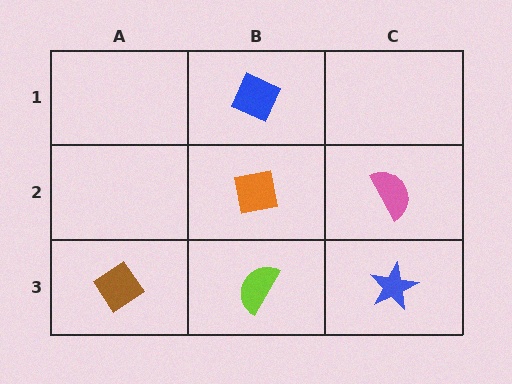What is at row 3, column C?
A blue star.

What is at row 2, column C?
A pink semicircle.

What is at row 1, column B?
A blue diamond.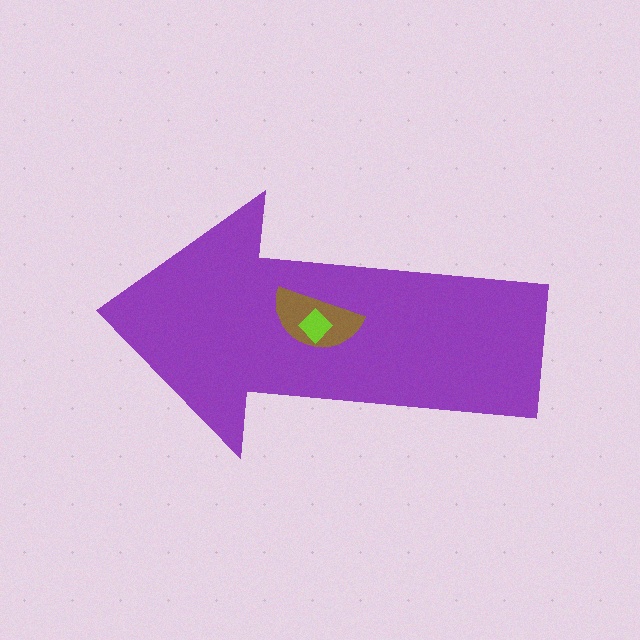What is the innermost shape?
The lime diamond.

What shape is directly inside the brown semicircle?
The lime diamond.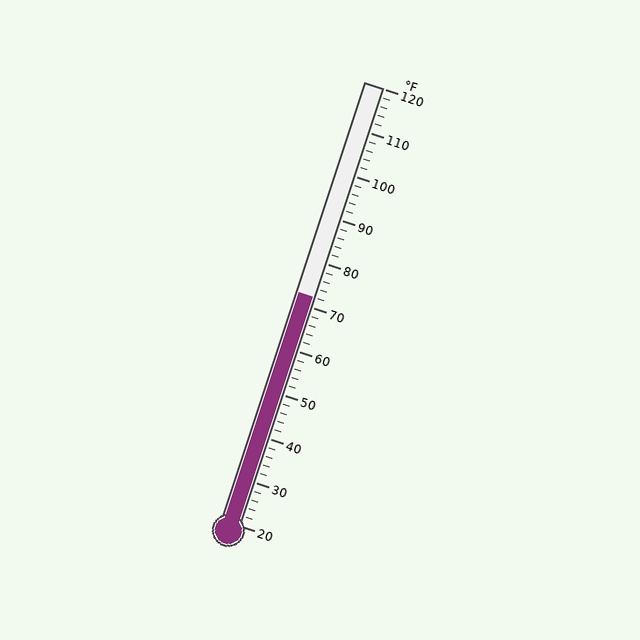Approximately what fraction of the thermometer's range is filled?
The thermometer is filled to approximately 50% of its range.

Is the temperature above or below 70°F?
The temperature is above 70°F.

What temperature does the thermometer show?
The thermometer shows approximately 72°F.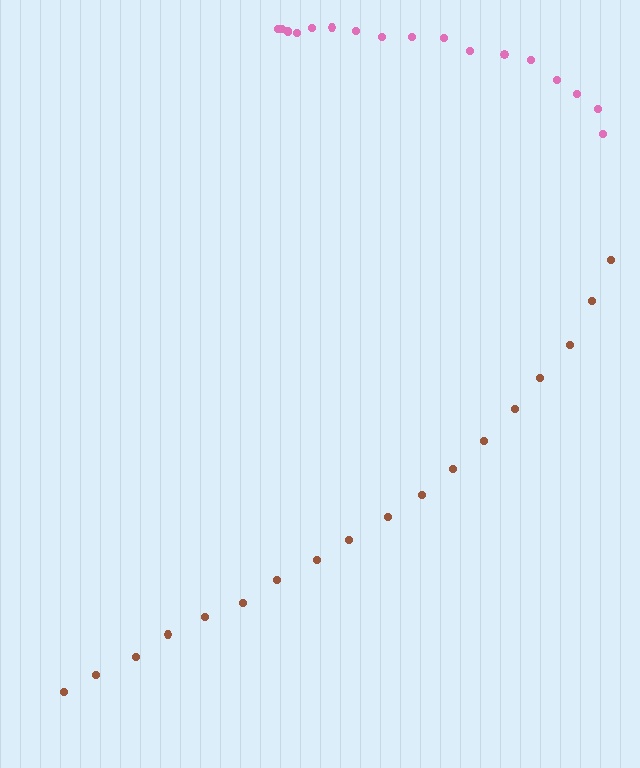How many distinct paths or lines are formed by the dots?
There are 2 distinct paths.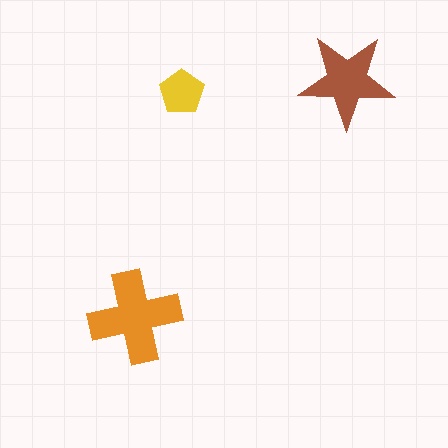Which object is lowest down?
The orange cross is bottommost.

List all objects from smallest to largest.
The yellow pentagon, the brown star, the orange cross.